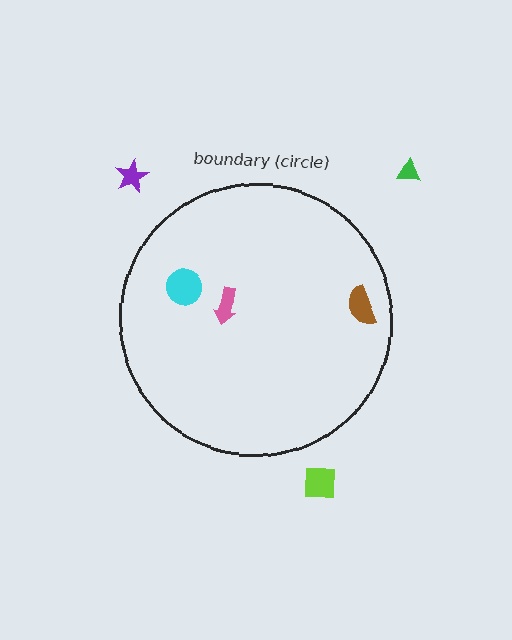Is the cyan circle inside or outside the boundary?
Inside.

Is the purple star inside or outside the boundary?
Outside.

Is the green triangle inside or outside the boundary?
Outside.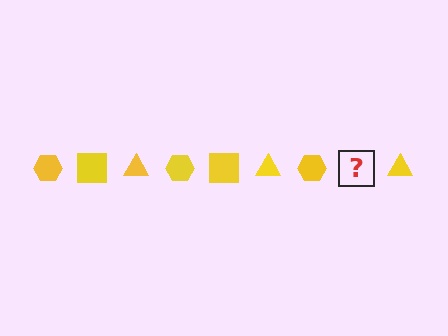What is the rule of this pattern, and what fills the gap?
The rule is that the pattern cycles through hexagon, square, triangle shapes in yellow. The gap should be filled with a yellow square.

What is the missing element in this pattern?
The missing element is a yellow square.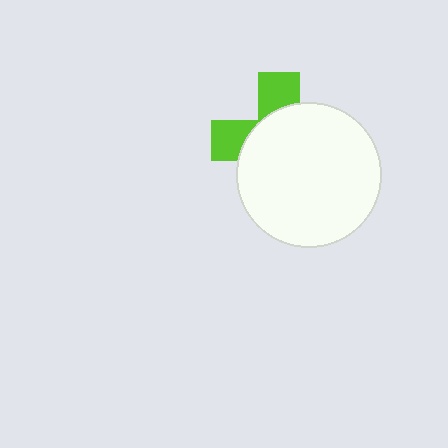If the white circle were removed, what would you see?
You would see the complete lime cross.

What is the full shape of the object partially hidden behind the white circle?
The partially hidden object is a lime cross.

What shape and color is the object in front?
The object in front is a white circle.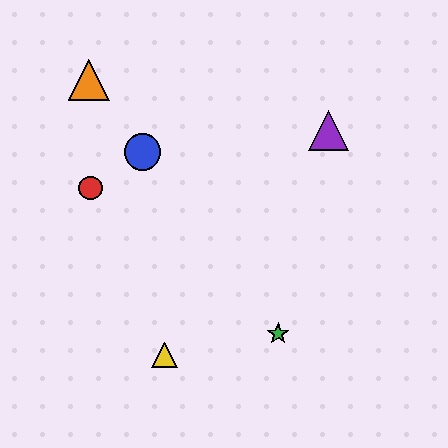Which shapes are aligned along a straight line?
The blue circle, the green star, the orange triangle are aligned along a straight line.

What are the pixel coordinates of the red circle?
The red circle is at (90, 188).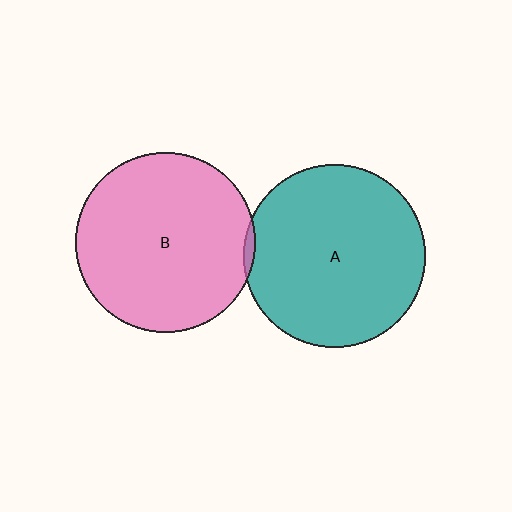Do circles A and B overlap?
Yes.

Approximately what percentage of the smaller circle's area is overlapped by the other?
Approximately 5%.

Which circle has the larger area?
Circle A (teal).